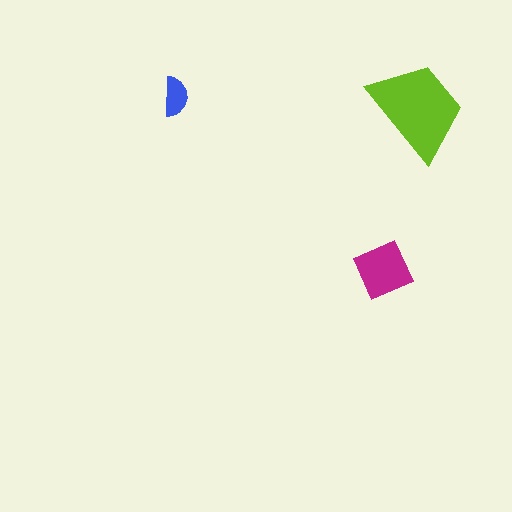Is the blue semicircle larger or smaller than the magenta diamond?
Smaller.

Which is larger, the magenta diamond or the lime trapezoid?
The lime trapezoid.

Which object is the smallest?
The blue semicircle.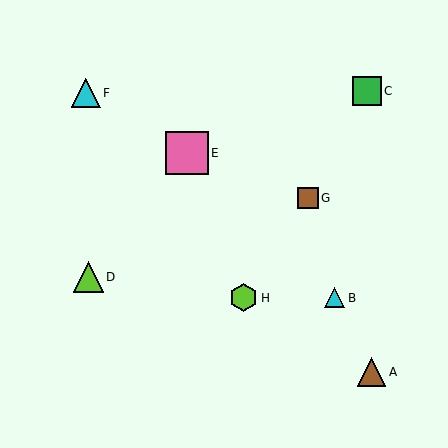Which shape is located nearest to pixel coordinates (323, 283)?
The cyan triangle (labeled B) at (334, 298) is nearest to that location.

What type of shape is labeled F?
Shape F is a cyan triangle.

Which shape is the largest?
The pink square (labeled E) is the largest.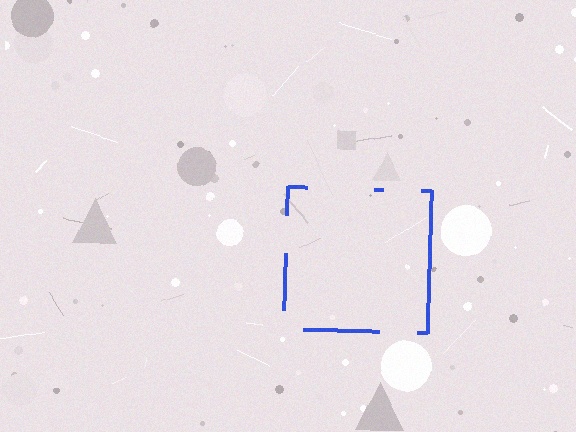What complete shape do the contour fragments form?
The contour fragments form a square.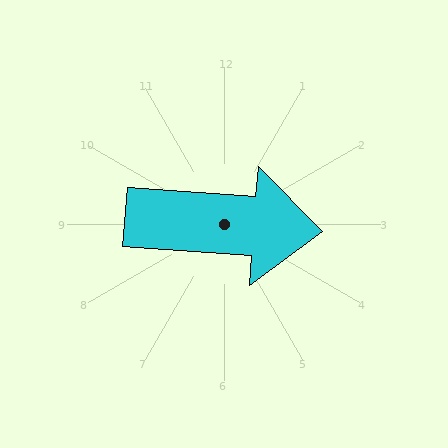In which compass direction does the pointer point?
East.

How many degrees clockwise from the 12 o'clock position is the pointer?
Approximately 94 degrees.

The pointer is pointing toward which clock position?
Roughly 3 o'clock.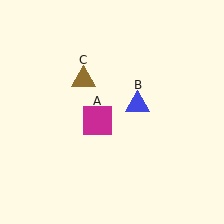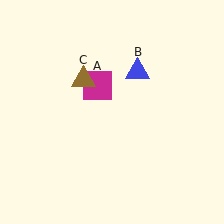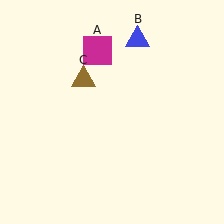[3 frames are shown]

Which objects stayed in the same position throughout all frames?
Brown triangle (object C) remained stationary.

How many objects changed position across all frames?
2 objects changed position: magenta square (object A), blue triangle (object B).